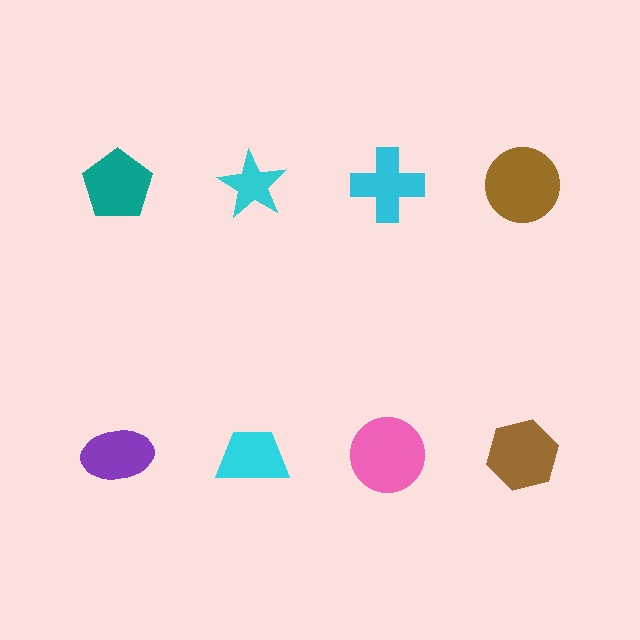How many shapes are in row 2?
4 shapes.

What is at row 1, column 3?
A cyan cross.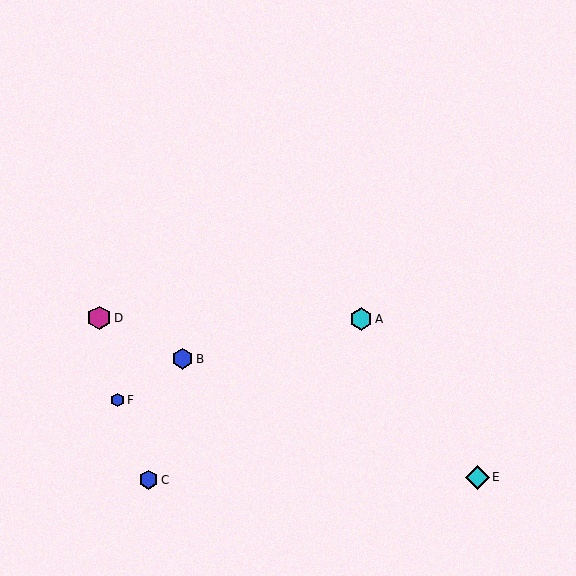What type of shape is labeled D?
Shape D is a magenta hexagon.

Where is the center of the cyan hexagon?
The center of the cyan hexagon is at (361, 319).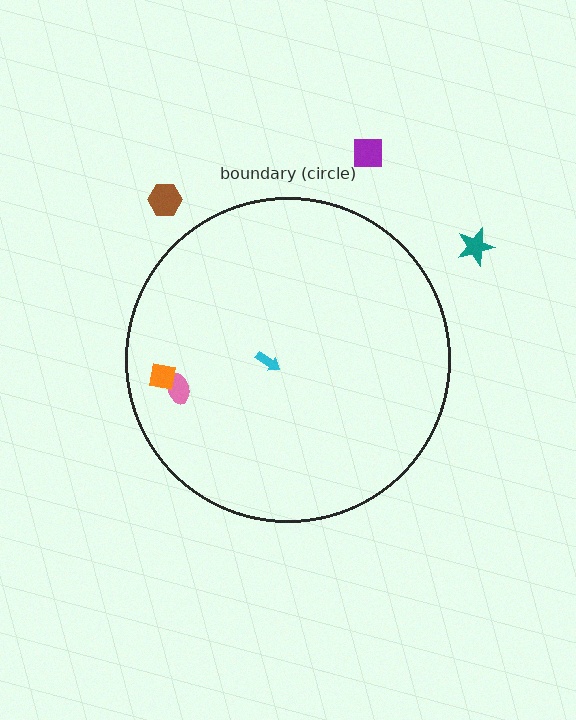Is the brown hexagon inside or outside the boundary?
Outside.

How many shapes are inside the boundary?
3 inside, 3 outside.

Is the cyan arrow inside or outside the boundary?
Inside.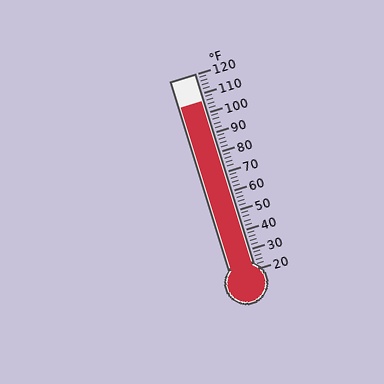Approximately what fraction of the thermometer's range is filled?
The thermometer is filled to approximately 85% of its range.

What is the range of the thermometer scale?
The thermometer scale ranges from 20°F to 120°F.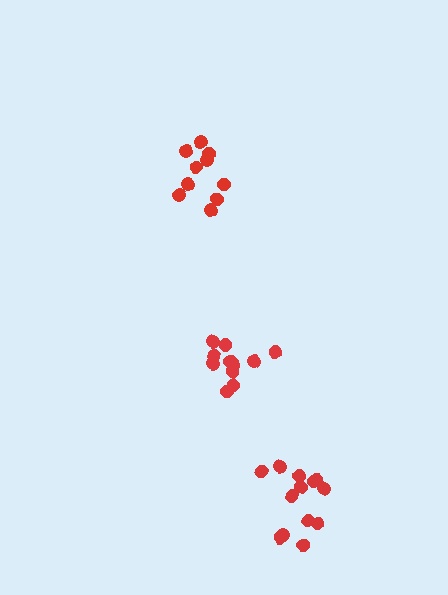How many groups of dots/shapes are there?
There are 3 groups.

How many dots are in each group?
Group 1: 10 dots, Group 2: 13 dots, Group 3: 12 dots (35 total).